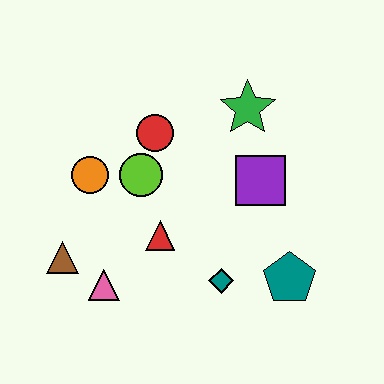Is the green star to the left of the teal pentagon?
Yes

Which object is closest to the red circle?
The lime circle is closest to the red circle.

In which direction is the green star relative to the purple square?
The green star is above the purple square.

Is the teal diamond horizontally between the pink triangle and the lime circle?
No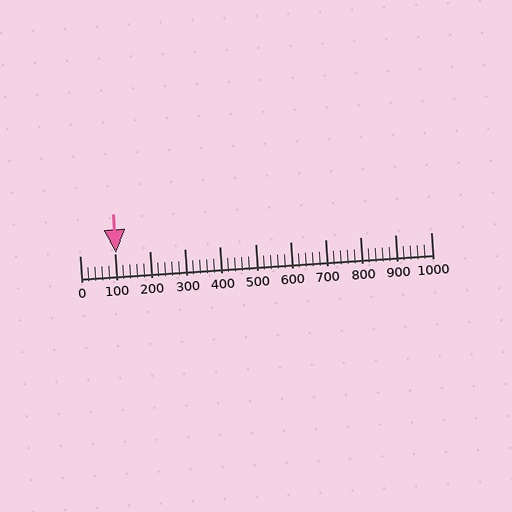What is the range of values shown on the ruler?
The ruler shows values from 0 to 1000.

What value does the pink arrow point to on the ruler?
The pink arrow points to approximately 104.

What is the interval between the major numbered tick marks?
The major tick marks are spaced 100 units apart.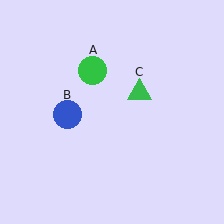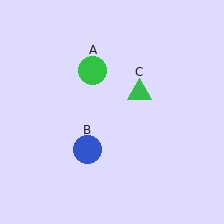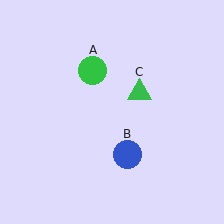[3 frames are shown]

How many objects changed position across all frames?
1 object changed position: blue circle (object B).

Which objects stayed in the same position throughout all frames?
Green circle (object A) and green triangle (object C) remained stationary.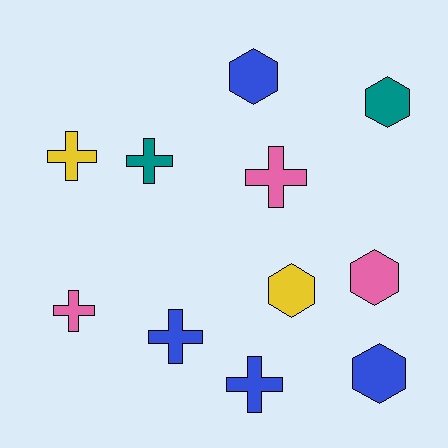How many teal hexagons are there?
There is 1 teal hexagon.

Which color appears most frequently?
Blue, with 4 objects.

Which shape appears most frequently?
Cross, with 6 objects.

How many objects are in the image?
There are 11 objects.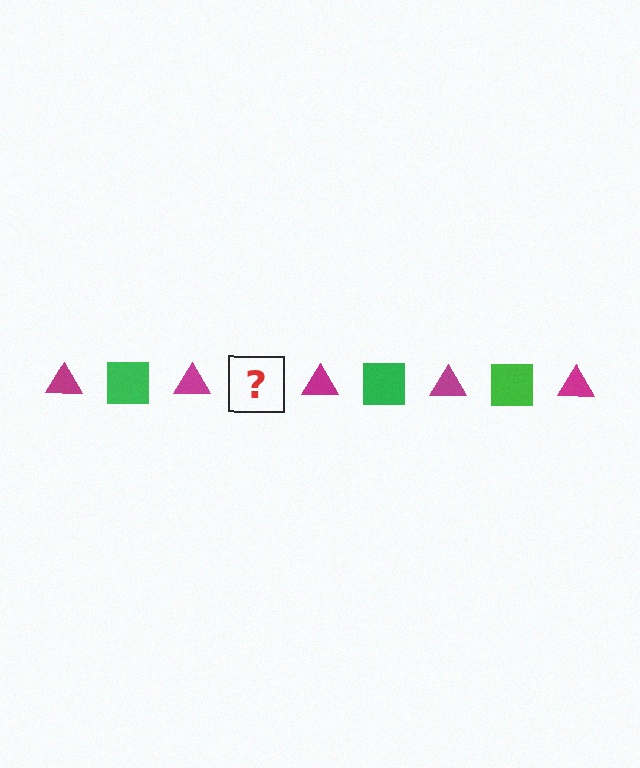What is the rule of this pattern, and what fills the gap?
The rule is that the pattern alternates between magenta triangle and green square. The gap should be filled with a green square.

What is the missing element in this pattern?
The missing element is a green square.